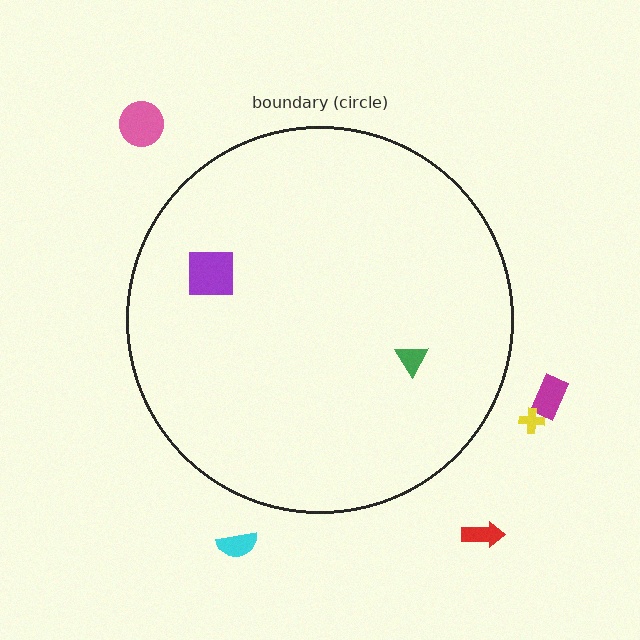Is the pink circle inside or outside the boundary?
Outside.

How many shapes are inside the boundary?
2 inside, 5 outside.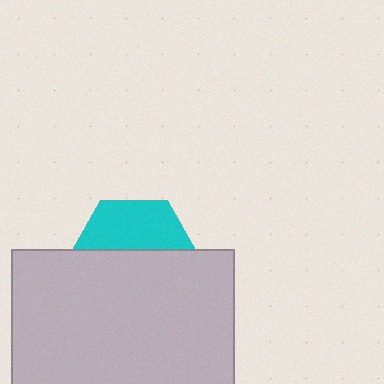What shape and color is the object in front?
The object in front is a light gray rectangle.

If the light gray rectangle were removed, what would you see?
You would see the complete cyan hexagon.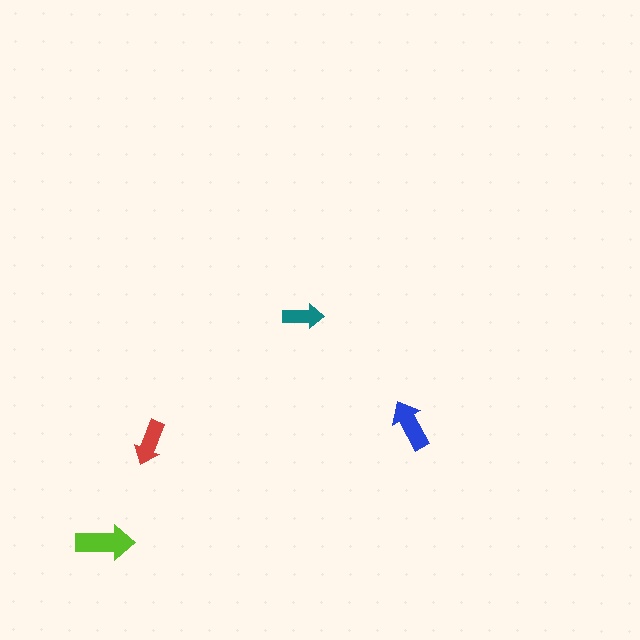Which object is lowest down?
The lime arrow is bottommost.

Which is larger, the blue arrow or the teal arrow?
The blue one.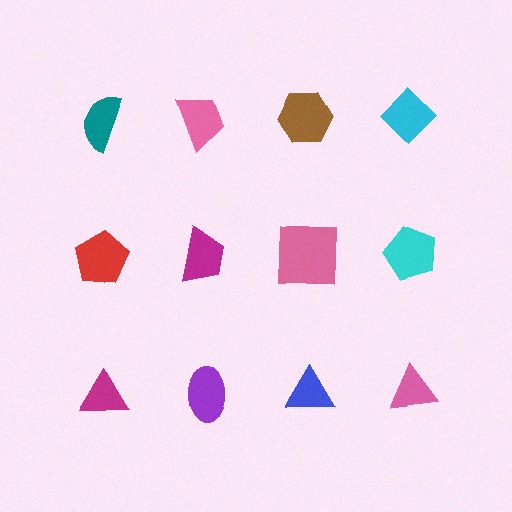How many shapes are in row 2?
4 shapes.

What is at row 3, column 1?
A magenta triangle.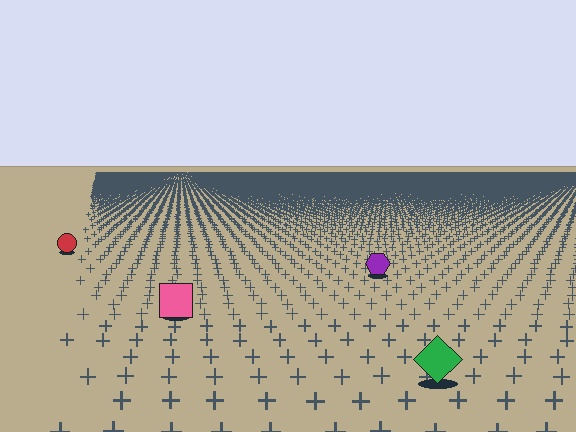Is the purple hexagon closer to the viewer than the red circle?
Yes. The purple hexagon is closer — you can tell from the texture gradient: the ground texture is coarser near it.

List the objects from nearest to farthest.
From nearest to farthest: the green diamond, the pink square, the purple hexagon, the red circle.